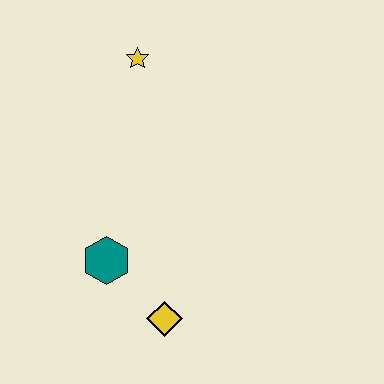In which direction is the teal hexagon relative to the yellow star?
The teal hexagon is below the yellow star.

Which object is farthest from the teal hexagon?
The yellow star is farthest from the teal hexagon.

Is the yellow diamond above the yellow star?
No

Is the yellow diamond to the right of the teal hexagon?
Yes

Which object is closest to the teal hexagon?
The yellow diamond is closest to the teal hexagon.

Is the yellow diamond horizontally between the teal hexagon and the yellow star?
No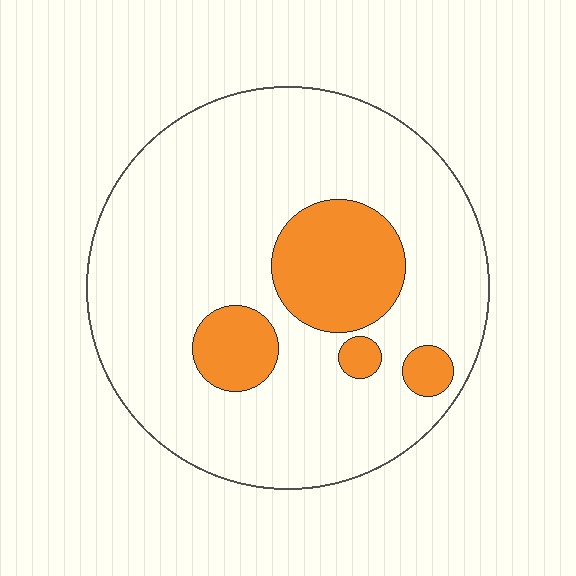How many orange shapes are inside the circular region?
4.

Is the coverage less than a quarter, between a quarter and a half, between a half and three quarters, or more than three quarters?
Less than a quarter.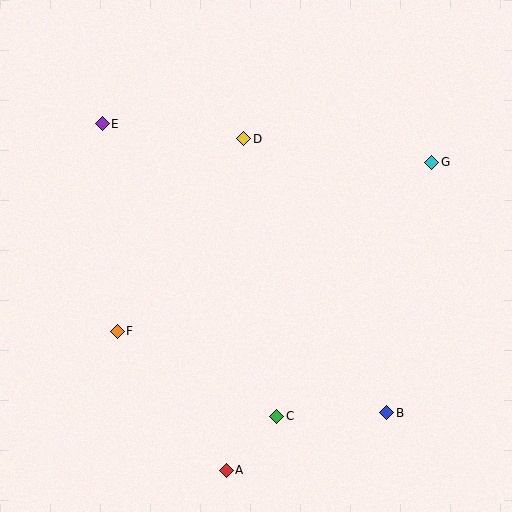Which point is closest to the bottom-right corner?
Point B is closest to the bottom-right corner.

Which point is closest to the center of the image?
Point D at (244, 139) is closest to the center.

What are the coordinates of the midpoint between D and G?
The midpoint between D and G is at (338, 151).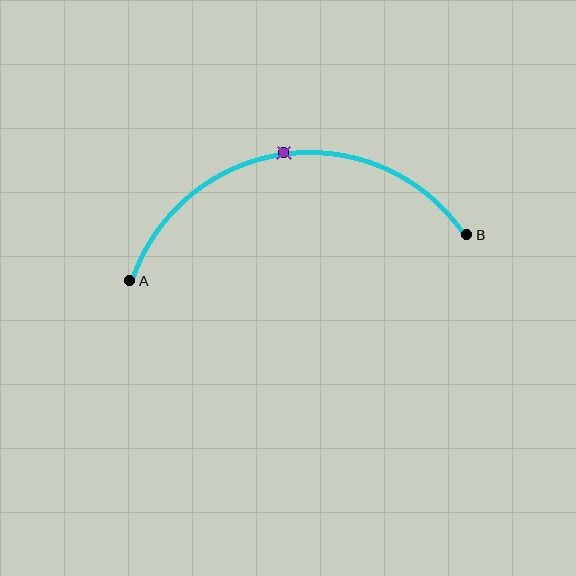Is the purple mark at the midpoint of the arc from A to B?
Yes. The purple mark lies on the arc at equal arc-length from both A and B — it is the arc midpoint.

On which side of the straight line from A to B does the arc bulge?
The arc bulges above the straight line connecting A and B.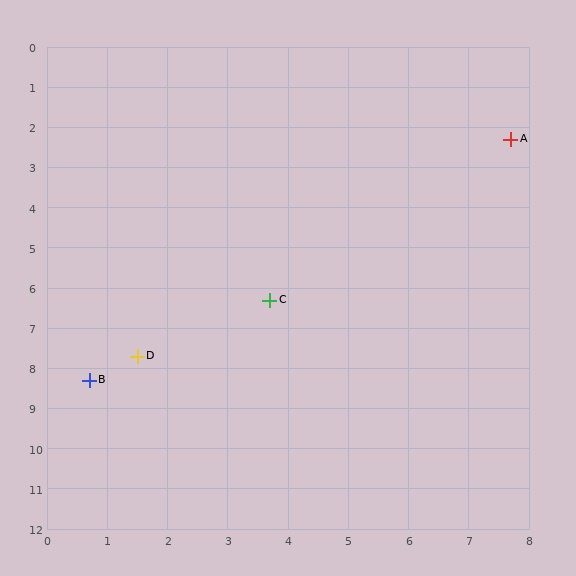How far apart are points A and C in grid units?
Points A and C are about 5.7 grid units apart.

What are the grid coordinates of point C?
Point C is at approximately (3.7, 6.3).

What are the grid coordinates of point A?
Point A is at approximately (7.7, 2.3).